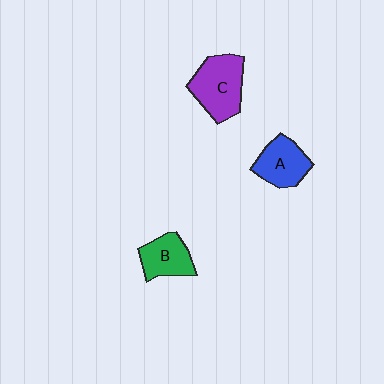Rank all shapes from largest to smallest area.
From largest to smallest: C (purple), A (blue), B (green).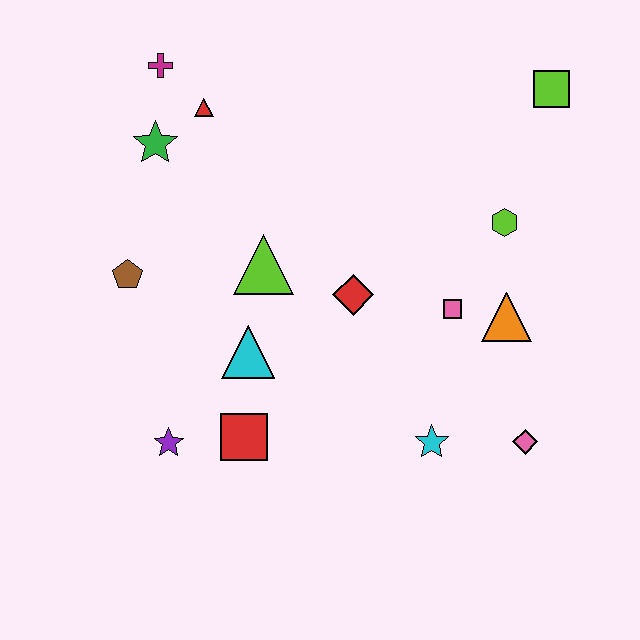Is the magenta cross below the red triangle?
No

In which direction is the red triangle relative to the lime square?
The red triangle is to the left of the lime square.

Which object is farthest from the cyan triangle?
The lime square is farthest from the cyan triangle.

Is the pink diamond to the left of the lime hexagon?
No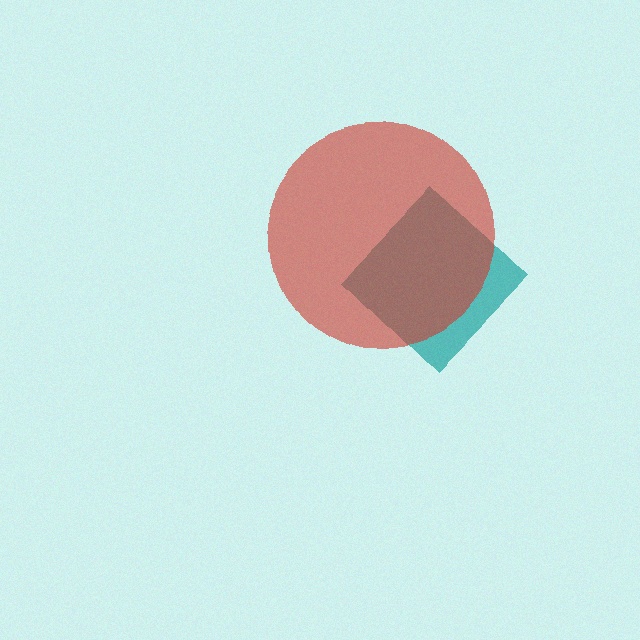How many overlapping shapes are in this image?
There are 2 overlapping shapes in the image.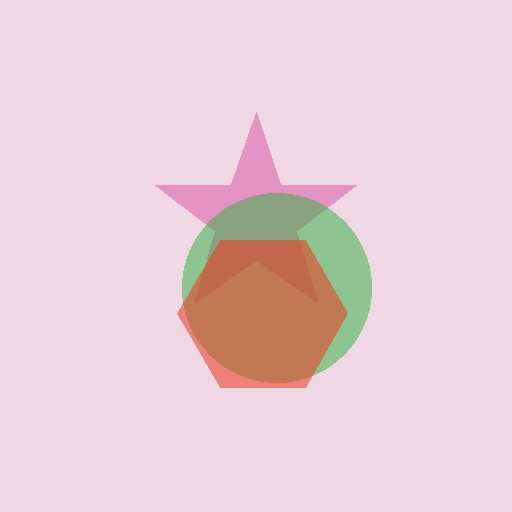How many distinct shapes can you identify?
There are 3 distinct shapes: a pink star, a green circle, a red hexagon.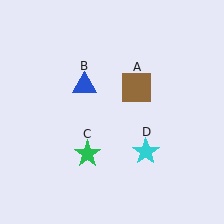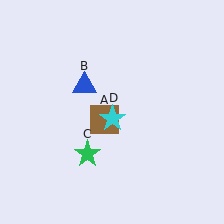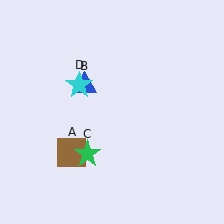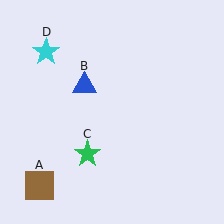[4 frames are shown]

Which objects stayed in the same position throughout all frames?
Blue triangle (object B) and green star (object C) remained stationary.